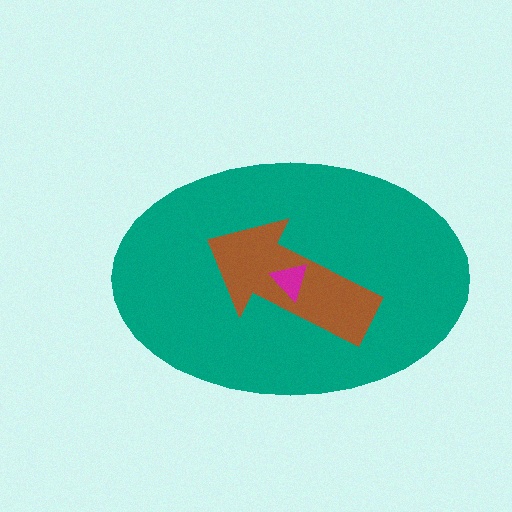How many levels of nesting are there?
3.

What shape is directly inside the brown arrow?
The magenta triangle.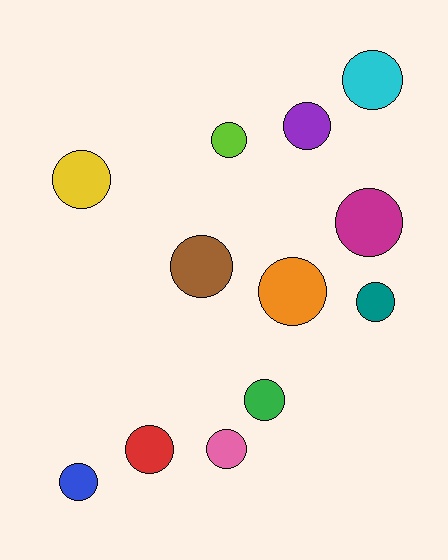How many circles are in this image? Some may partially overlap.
There are 12 circles.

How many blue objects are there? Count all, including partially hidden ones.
There is 1 blue object.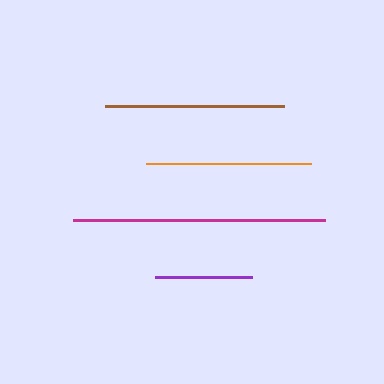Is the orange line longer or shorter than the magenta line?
The magenta line is longer than the orange line.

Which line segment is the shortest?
The purple line is the shortest at approximately 97 pixels.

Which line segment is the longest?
The magenta line is the longest at approximately 251 pixels.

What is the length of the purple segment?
The purple segment is approximately 97 pixels long.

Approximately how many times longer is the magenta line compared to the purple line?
The magenta line is approximately 2.6 times the length of the purple line.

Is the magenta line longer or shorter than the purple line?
The magenta line is longer than the purple line.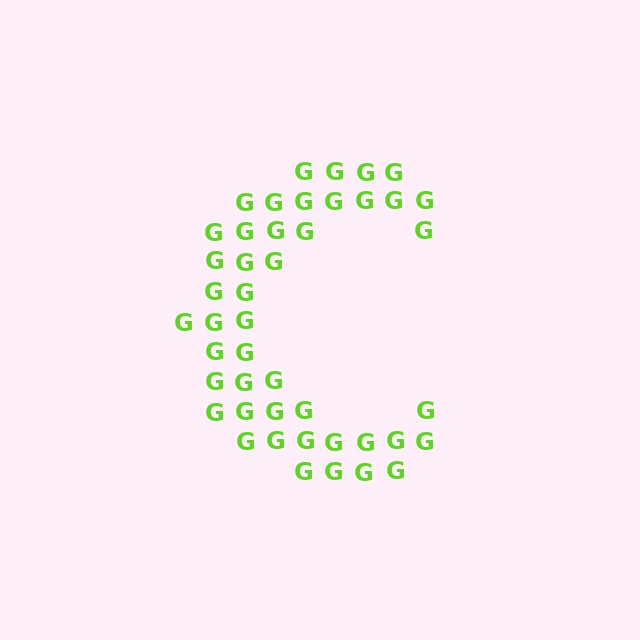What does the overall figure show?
The overall figure shows the letter C.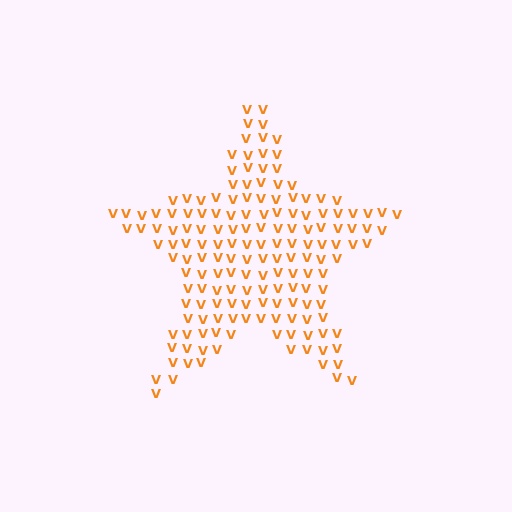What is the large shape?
The large shape is a star.